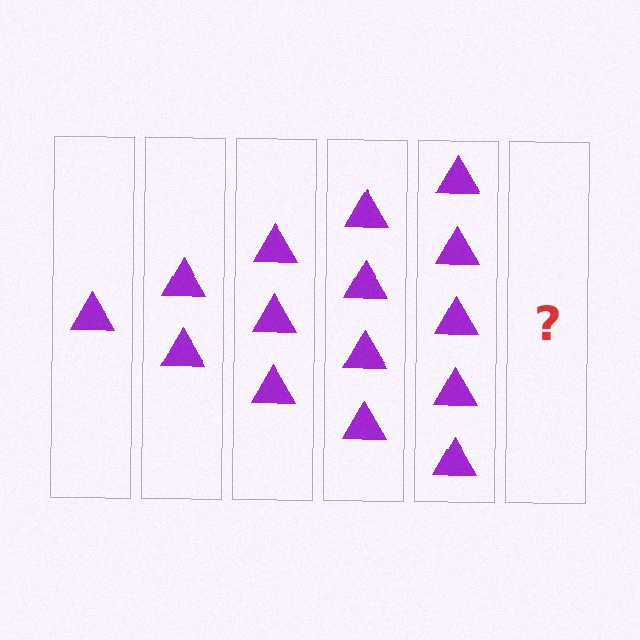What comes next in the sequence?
The next element should be 6 triangles.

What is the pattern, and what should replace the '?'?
The pattern is that each step adds one more triangle. The '?' should be 6 triangles.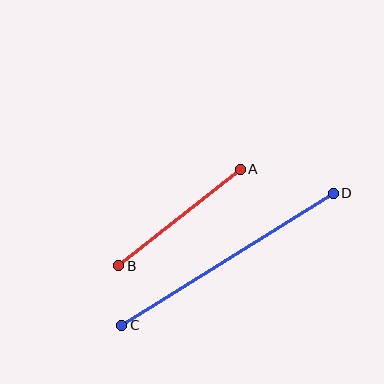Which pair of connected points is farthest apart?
Points C and D are farthest apart.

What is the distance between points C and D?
The distance is approximately 249 pixels.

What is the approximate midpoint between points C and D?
The midpoint is at approximately (228, 259) pixels.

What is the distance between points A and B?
The distance is approximately 155 pixels.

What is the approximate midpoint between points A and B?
The midpoint is at approximately (179, 218) pixels.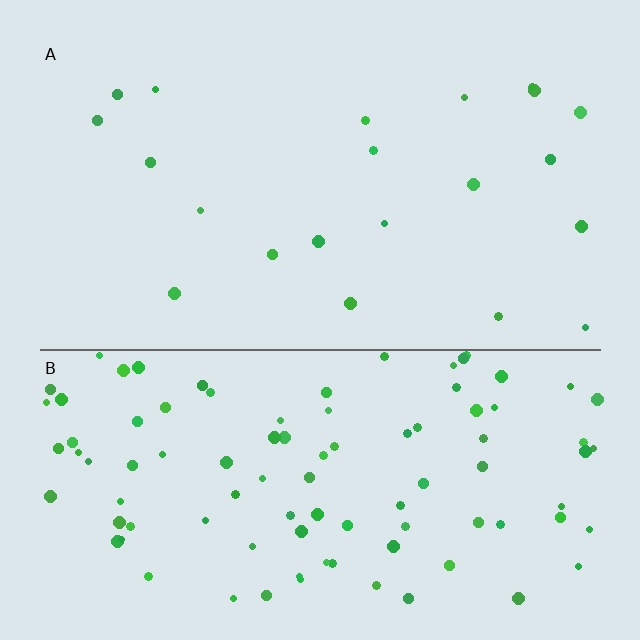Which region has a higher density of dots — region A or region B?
B (the bottom).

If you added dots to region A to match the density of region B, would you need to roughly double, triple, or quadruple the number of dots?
Approximately quadruple.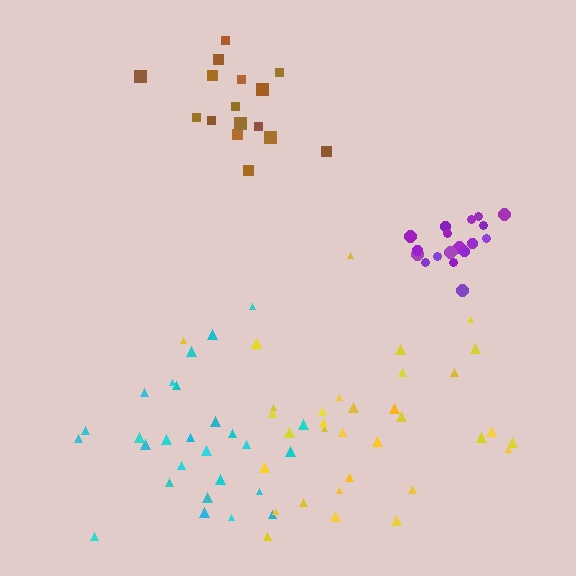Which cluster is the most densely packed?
Purple.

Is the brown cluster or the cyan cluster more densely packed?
Brown.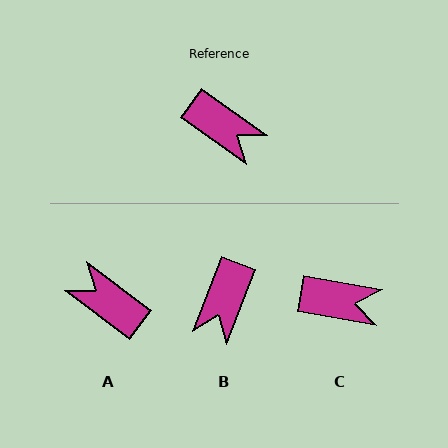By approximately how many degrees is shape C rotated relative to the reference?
Approximately 25 degrees counter-clockwise.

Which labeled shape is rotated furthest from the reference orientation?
A, about 178 degrees away.